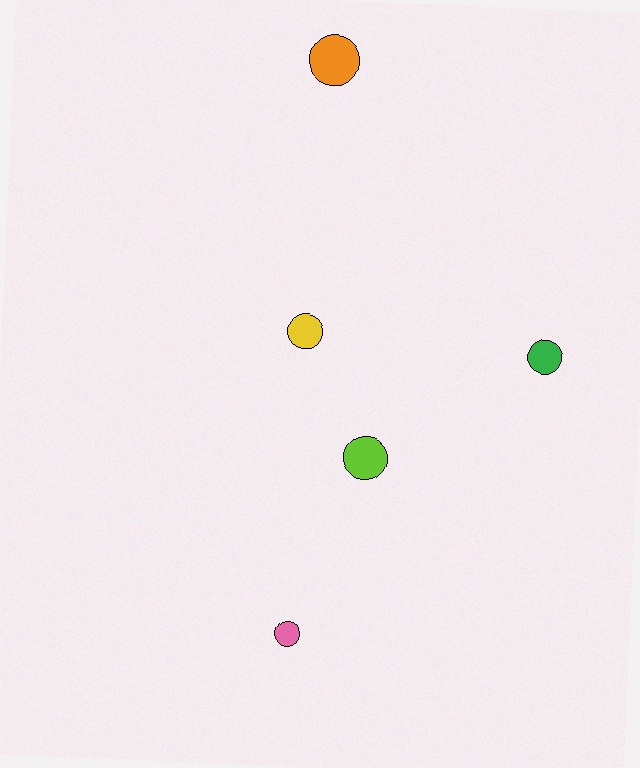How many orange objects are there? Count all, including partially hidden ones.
There is 1 orange object.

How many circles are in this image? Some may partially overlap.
There are 5 circles.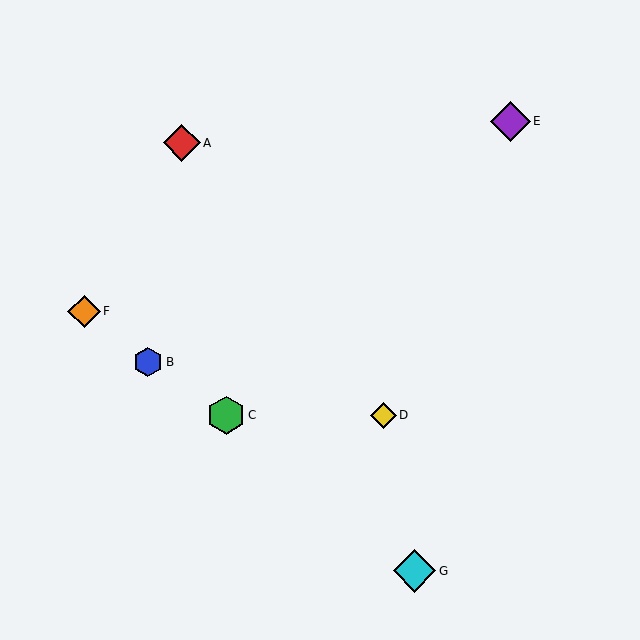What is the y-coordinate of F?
Object F is at y≈311.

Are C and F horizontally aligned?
No, C is at y≈415 and F is at y≈311.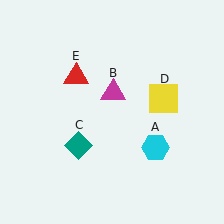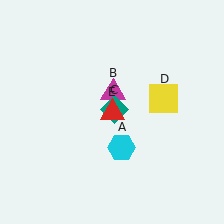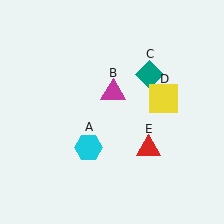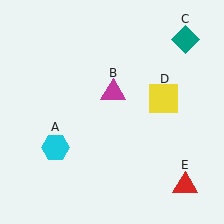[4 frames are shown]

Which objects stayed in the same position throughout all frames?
Magenta triangle (object B) and yellow square (object D) remained stationary.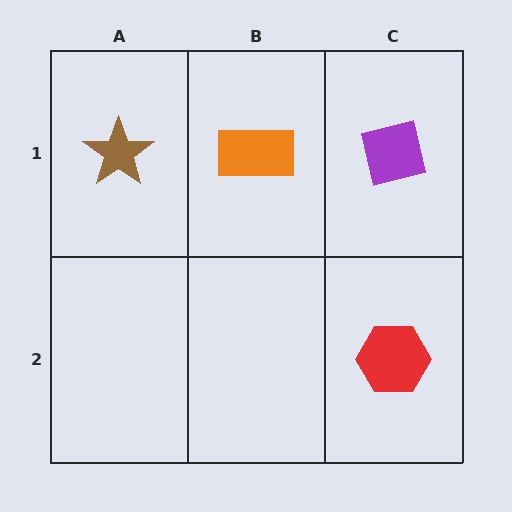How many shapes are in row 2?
1 shape.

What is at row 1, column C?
A purple square.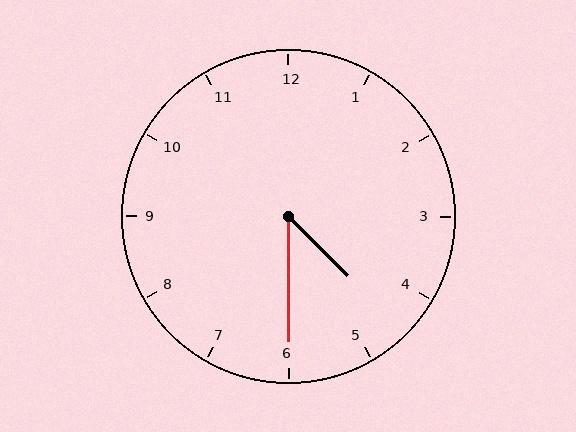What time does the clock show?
4:30.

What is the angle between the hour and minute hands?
Approximately 45 degrees.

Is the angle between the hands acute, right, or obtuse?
It is acute.